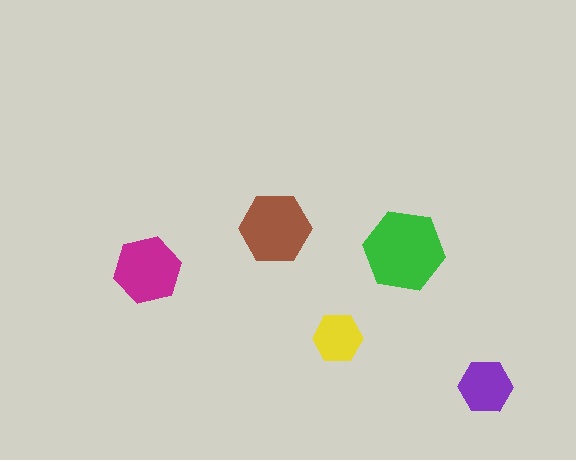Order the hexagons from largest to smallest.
the green one, the brown one, the magenta one, the purple one, the yellow one.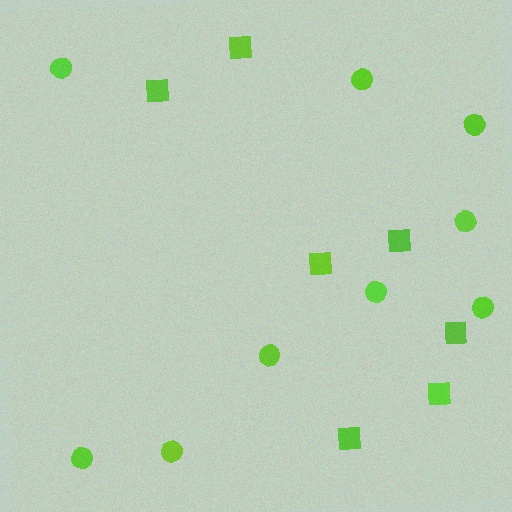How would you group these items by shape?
There are 2 groups: one group of circles (9) and one group of squares (7).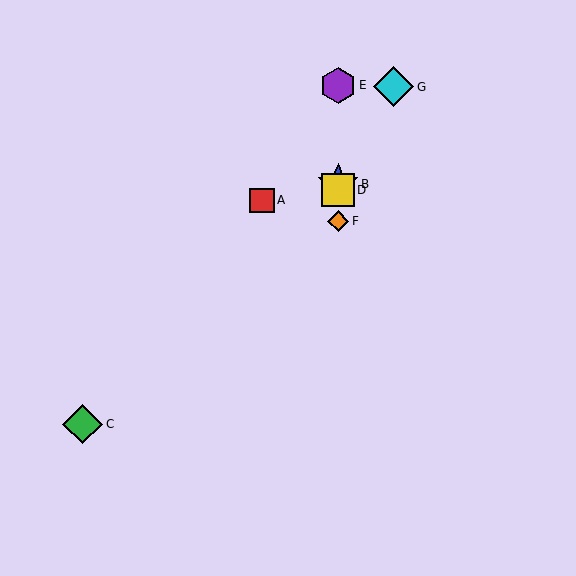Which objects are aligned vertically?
Objects B, D, E, F are aligned vertically.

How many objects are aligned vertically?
4 objects (B, D, E, F) are aligned vertically.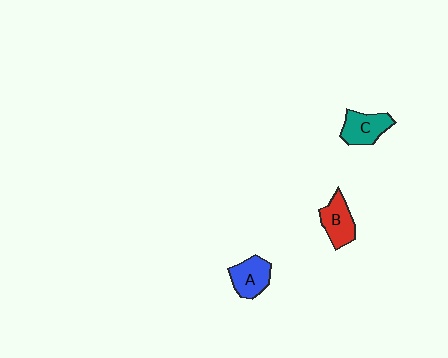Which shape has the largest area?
Shape C (teal).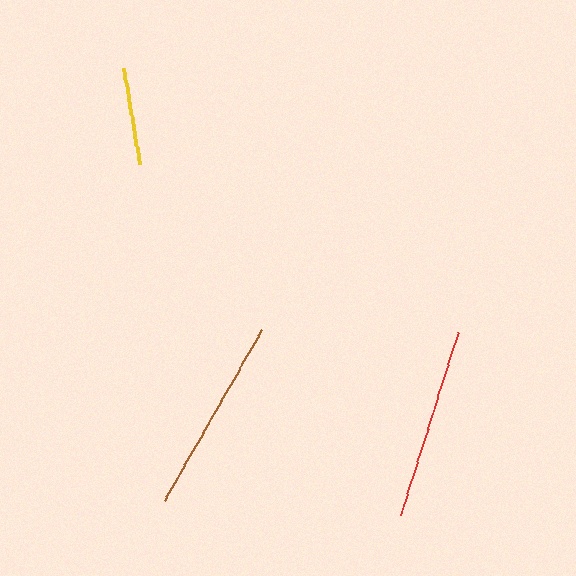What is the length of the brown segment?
The brown segment is approximately 197 pixels long.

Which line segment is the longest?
The brown line is the longest at approximately 197 pixels.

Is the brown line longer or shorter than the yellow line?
The brown line is longer than the yellow line.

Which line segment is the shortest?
The yellow line is the shortest at approximately 97 pixels.